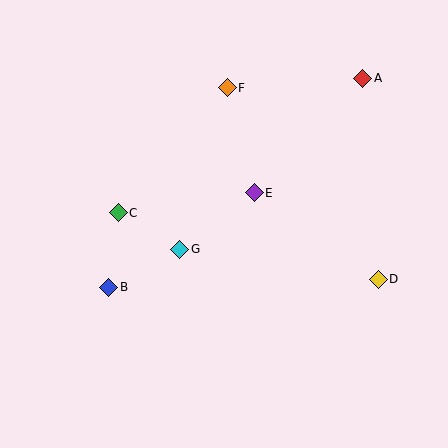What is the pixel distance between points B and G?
The distance between B and G is 81 pixels.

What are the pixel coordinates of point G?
Point G is at (180, 249).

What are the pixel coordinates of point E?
Point E is at (254, 193).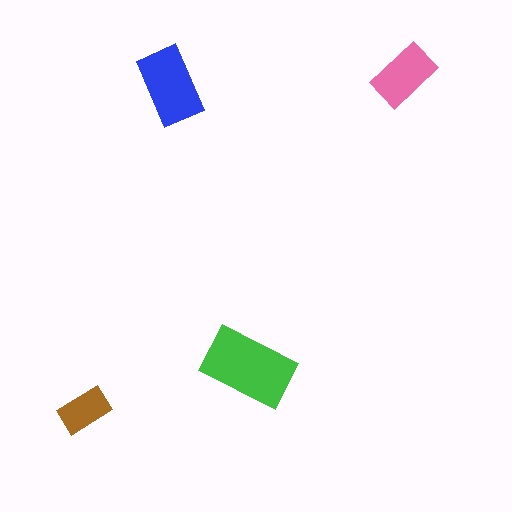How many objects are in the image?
There are 4 objects in the image.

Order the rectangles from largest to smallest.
the green one, the blue one, the pink one, the brown one.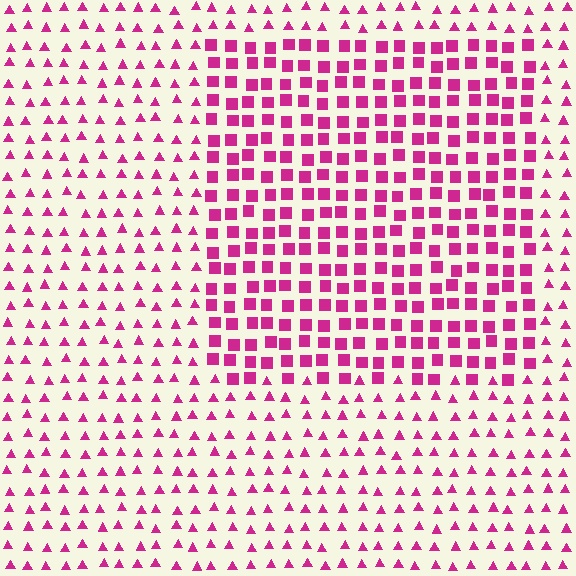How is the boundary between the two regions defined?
The boundary is defined by a change in element shape: squares inside vs. triangles outside. All elements share the same color and spacing.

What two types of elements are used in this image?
The image uses squares inside the rectangle region and triangles outside it.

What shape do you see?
I see a rectangle.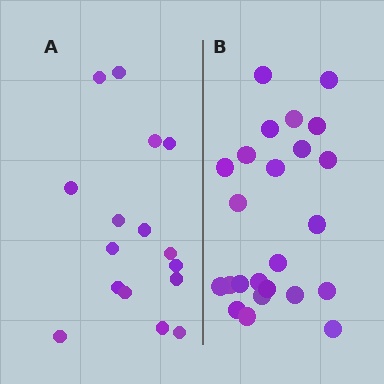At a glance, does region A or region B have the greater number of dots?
Region B (the right region) has more dots.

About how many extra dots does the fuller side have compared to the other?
Region B has roughly 8 or so more dots than region A.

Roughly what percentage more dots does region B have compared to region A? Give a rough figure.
About 50% more.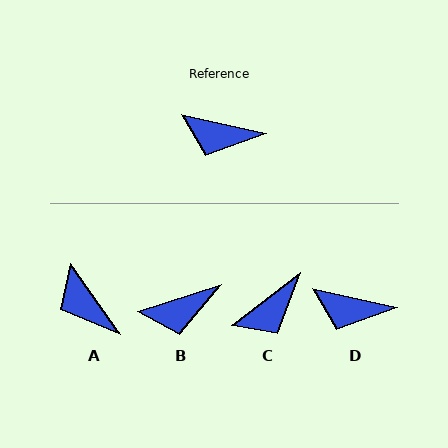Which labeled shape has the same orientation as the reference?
D.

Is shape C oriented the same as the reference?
No, it is off by about 50 degrees.